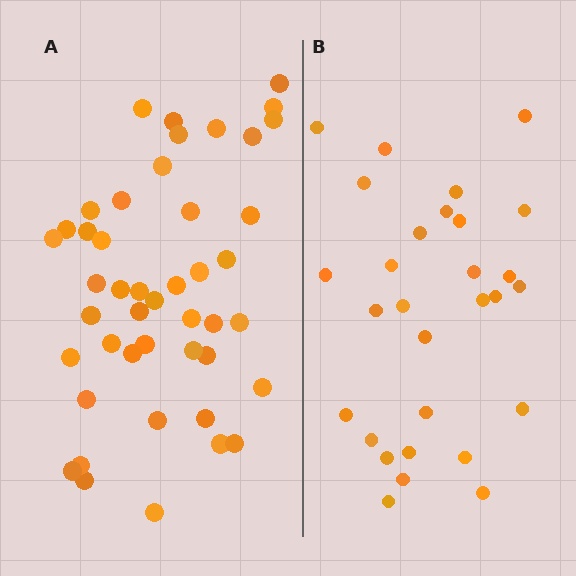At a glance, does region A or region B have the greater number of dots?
Region A (the left region) has more dots.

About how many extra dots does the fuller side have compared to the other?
Region A has approximately 15 more dots than region B.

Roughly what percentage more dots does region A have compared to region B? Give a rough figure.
About 55% more.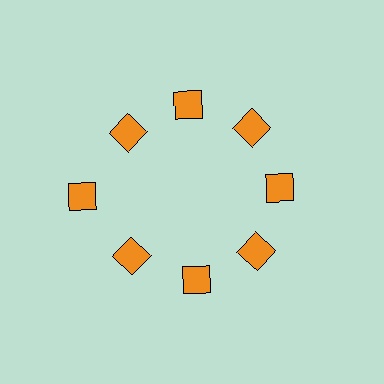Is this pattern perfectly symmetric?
No. The 8 orange diamonds are arranged in a ring, but one element near the 9 o'clock position is pushed outward from the center, breaking the 8-fold rotational symmetry.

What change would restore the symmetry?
The symmetry would be restored by moving it inward, back onto the ring so that all 8 diamonds sit at equal angles and equal distance from the center.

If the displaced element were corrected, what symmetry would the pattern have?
It would have 8-fold rotational symmetry — the pattern would map onto itself every 45 degrees.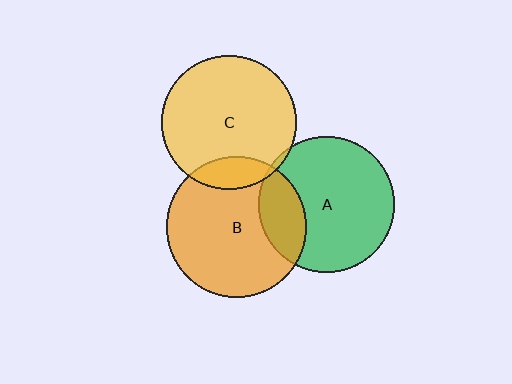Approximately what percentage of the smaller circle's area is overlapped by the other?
Approximately 15%.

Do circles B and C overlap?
Yes.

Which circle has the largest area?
Circle B (orange).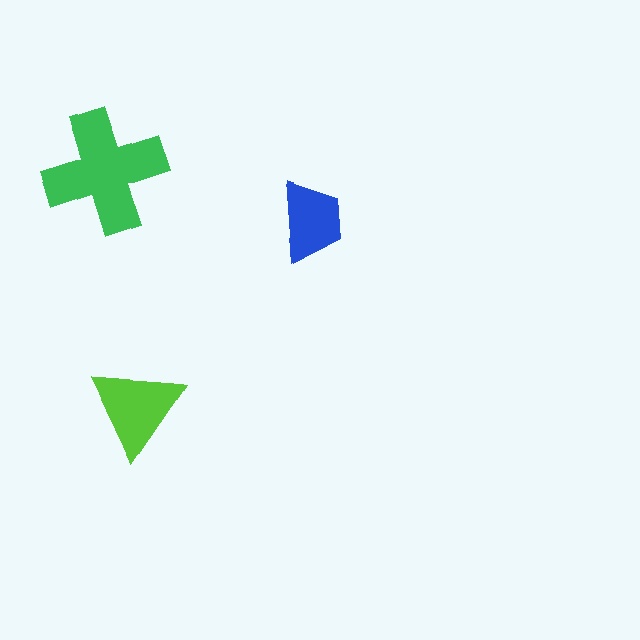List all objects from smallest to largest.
The blue trapezoid, the lime triangle, the green cross.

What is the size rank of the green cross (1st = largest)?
1st.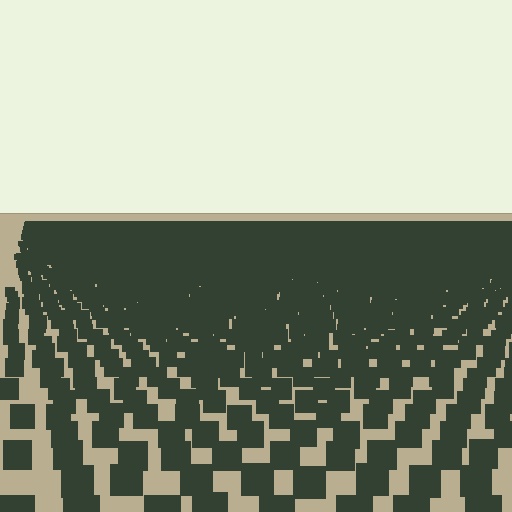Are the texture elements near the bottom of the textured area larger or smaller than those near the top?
Larger. Near the bottom, elements are closer to the viewer and appear at a bigger on-screen size.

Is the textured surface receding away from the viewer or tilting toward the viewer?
The surface is receding away from the viewer. Texture elements get smaller and denser toward the top.